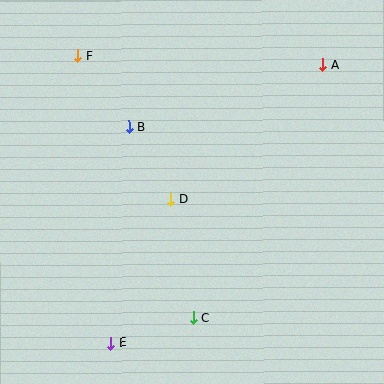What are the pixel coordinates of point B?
Point B is at (129, 127).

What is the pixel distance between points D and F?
The distance between D and F is 171 pixels.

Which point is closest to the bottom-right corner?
Point C is closest to the bottom-right corner.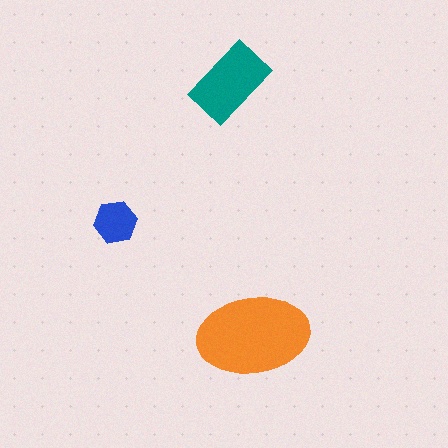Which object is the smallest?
The blue hexagon.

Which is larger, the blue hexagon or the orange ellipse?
The orange ellipse.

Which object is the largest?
The orange ellipse.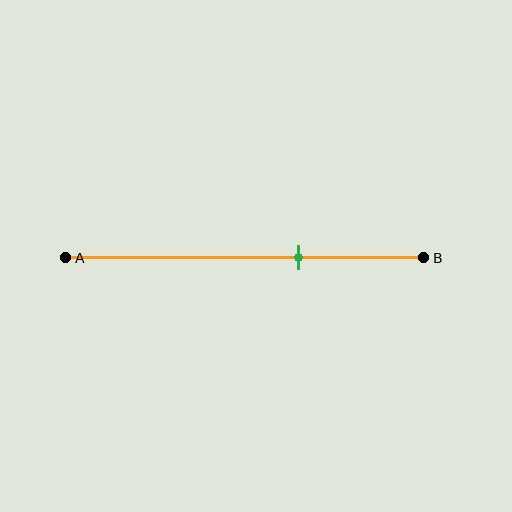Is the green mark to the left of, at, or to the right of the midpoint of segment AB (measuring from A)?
The green mark is to the right of the midpoint of segment AB.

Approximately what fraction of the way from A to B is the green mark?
The green mark is approximately 65% of the way from A to B.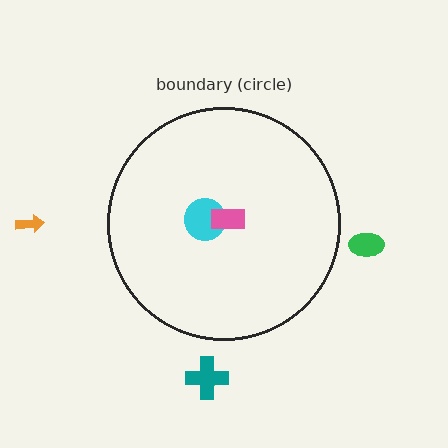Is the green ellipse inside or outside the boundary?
Outside.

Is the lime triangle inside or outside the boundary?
Outside.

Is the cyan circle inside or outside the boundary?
Inside.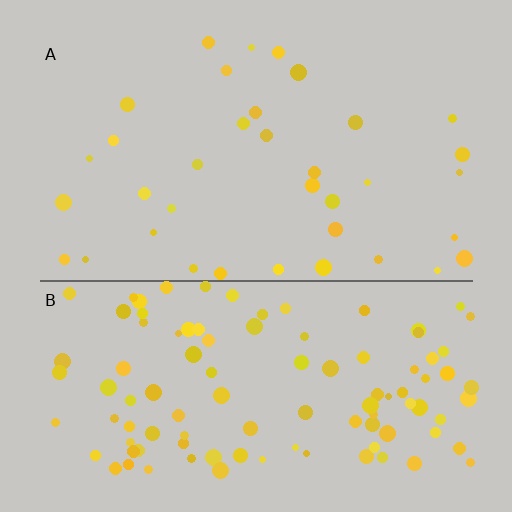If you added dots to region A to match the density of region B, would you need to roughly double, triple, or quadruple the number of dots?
Approximately triple.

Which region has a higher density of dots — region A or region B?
B (the bottom).